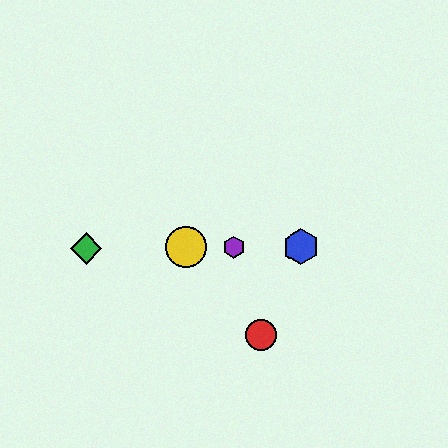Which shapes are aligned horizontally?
The blue hexagon, the green diamond, the yellow circle, the purple hexagon are aligned horizontally.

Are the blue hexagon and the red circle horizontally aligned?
No, the blue hexagon is at y≈247 and the red circle is at y≈335.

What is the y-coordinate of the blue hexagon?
The blue hexagon is at y≈247.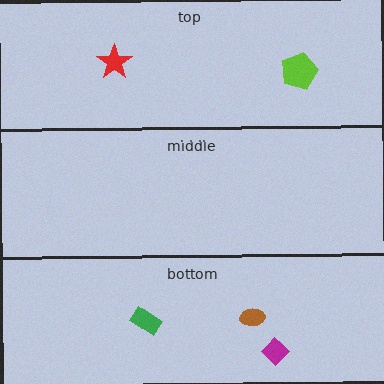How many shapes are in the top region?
2.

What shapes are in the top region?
The lime pentagon, the red star.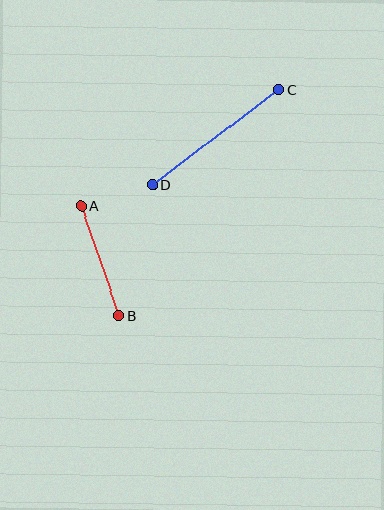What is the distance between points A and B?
The distance is approximately 116 pixels.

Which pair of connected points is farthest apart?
Points C and D are farthest apart.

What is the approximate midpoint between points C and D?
The midpoint is at approximately (216, 137) pixels.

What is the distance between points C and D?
The distance is approximately 158 pixels.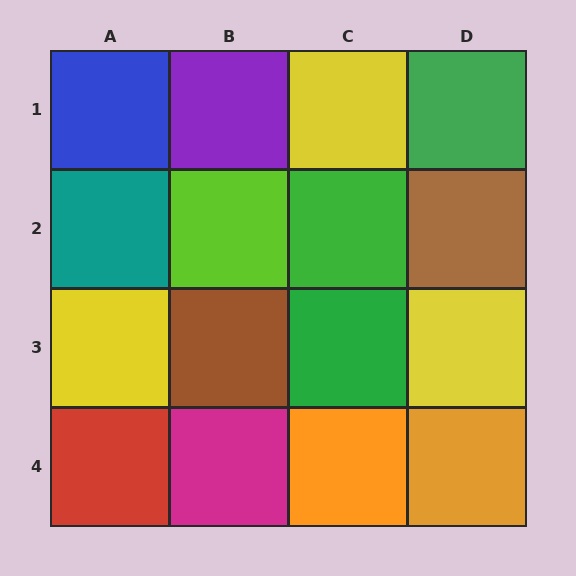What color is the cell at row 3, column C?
Green.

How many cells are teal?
1 cell is teal.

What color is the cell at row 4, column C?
Orange.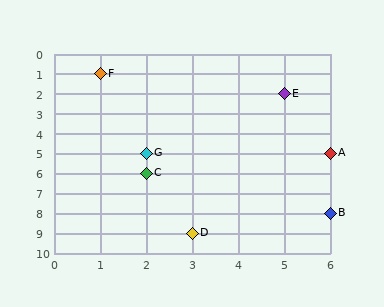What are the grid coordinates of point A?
Point A is at grid coordinates (6, 5).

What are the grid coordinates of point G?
Point G is at grid coordinates (2, 5).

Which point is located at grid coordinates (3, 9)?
Point D is at (3, 9).